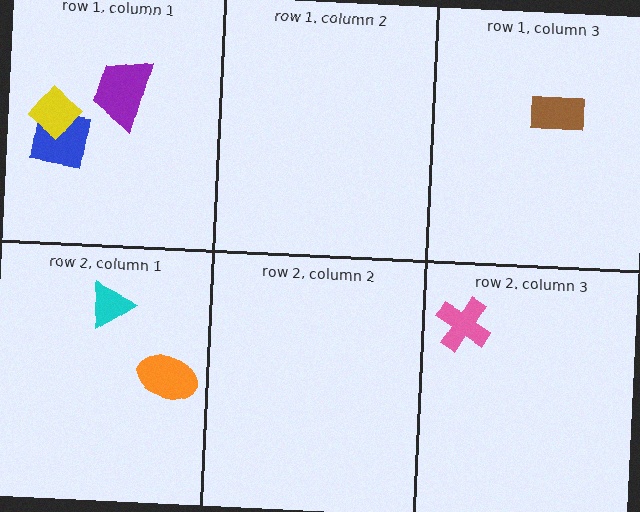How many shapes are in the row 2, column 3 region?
1.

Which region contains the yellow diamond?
The row 1, column 1 region.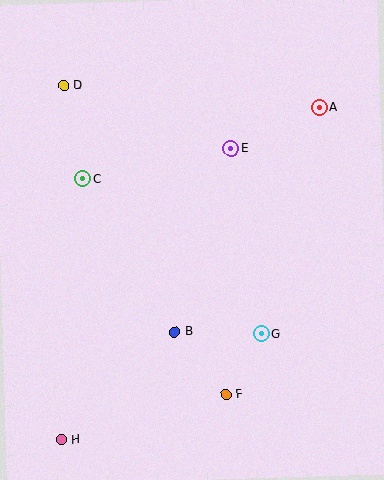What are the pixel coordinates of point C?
Point C is at (83, 179).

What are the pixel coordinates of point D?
Point D is at (64, 86).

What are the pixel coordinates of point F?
Point F is at (226, 395).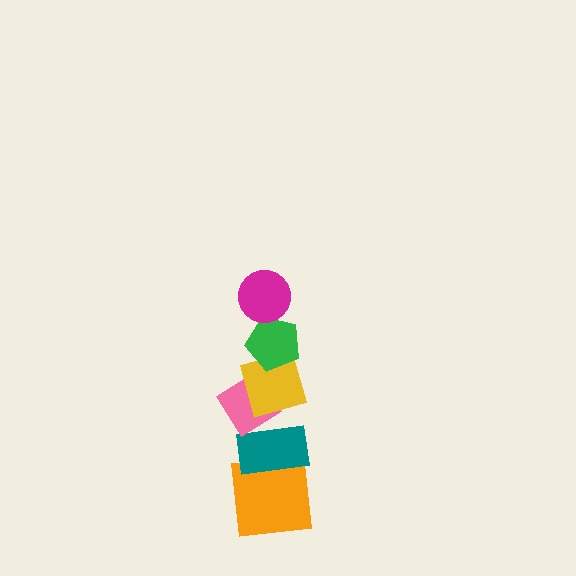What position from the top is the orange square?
The orange square is 6th from the top.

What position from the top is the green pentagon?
The green pentagon is 2nd from the top.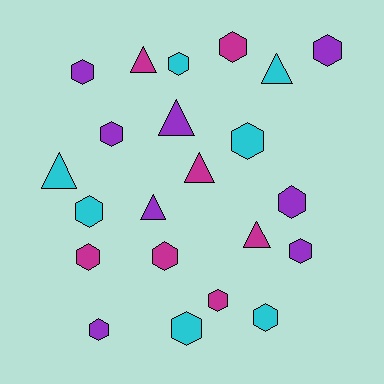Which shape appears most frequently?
Hexagon, with 15 objects.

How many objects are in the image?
There are 22 objects.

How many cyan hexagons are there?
There are 5 cyan hexagons.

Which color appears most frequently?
Purple, with 8 objects.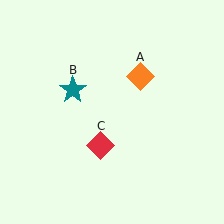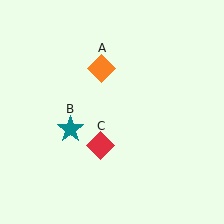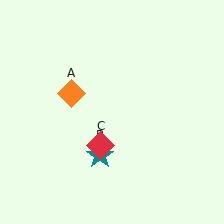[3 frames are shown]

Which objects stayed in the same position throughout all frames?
Red diamond (object C) remained stationary.